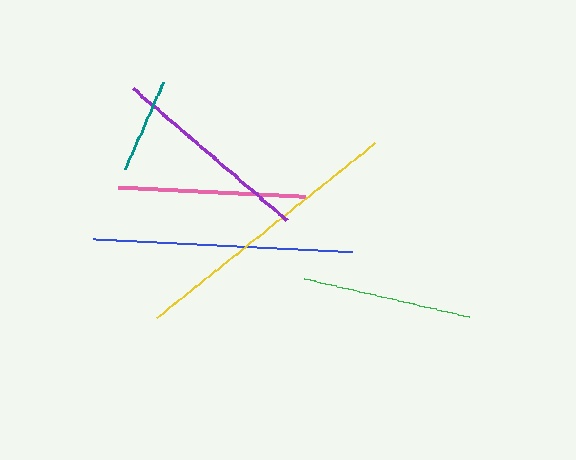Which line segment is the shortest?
The teal line is the shortest at approximately 95 pixels.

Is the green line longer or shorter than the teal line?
The green line is longer than the teal line.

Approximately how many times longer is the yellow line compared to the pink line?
The yellow line is approximately 1.5 times the length of the pink line.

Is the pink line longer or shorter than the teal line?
The pink line is longer than the teal line.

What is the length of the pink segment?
The pink segment is approximately 187 pixels long.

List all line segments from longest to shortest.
From longest to shortest: yellow, blue, purple, pink, green, teal.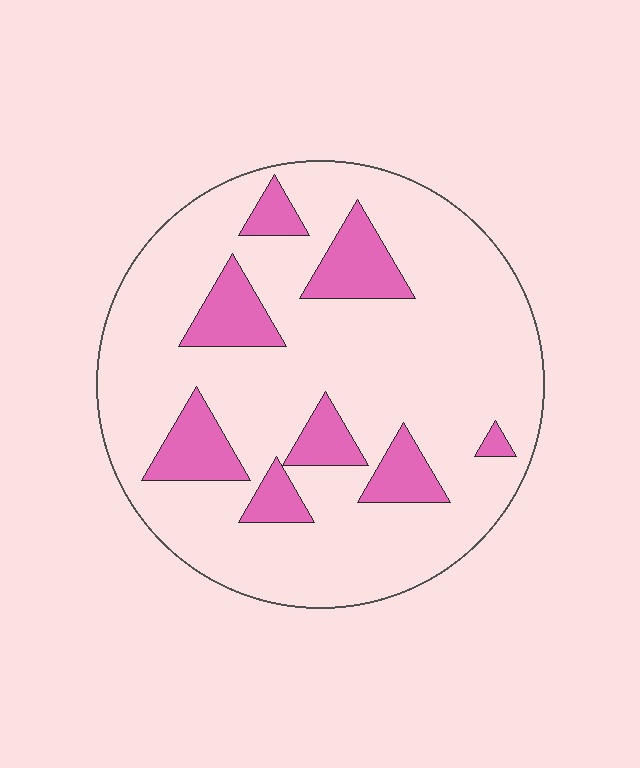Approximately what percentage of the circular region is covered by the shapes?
Approximately 20%.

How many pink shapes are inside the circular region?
8.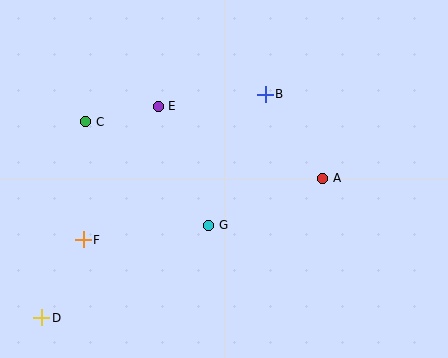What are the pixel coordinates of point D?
Point D is at (42, 318).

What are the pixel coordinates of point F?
Point F is at (83, 240).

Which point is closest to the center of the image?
Point G at (209, 225) is closest to the center.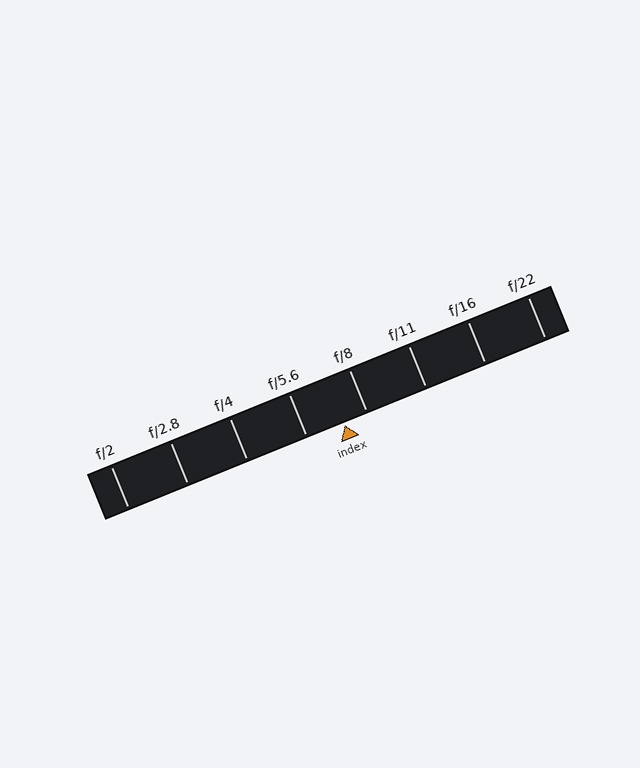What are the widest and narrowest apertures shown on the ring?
The widest aperture shown is f/2 and the narrowest is f/22.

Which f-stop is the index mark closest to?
The index mark is closest to f/8.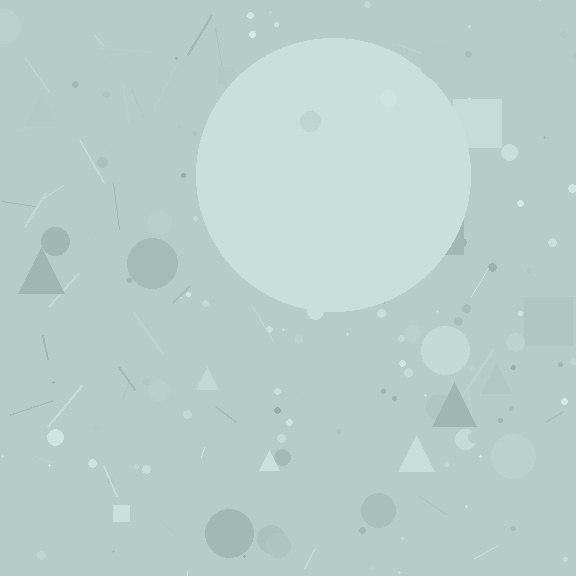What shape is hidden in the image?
A circle is hidden in the image.